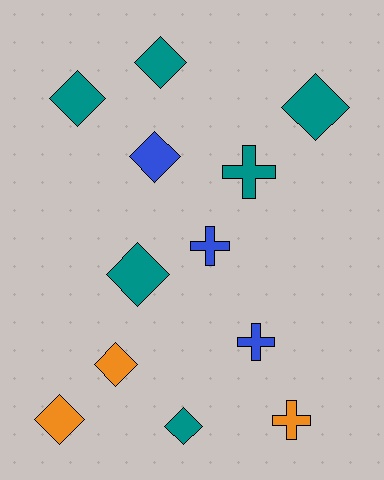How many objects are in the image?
There are 12 objects.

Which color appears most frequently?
Teal, with 6 objects.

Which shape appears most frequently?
Diamond, with 8 objects.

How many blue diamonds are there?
There is 1 blue diamond.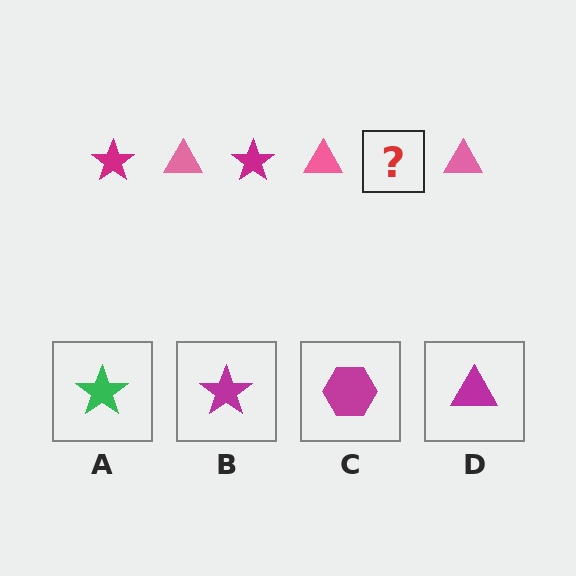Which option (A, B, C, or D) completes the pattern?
B.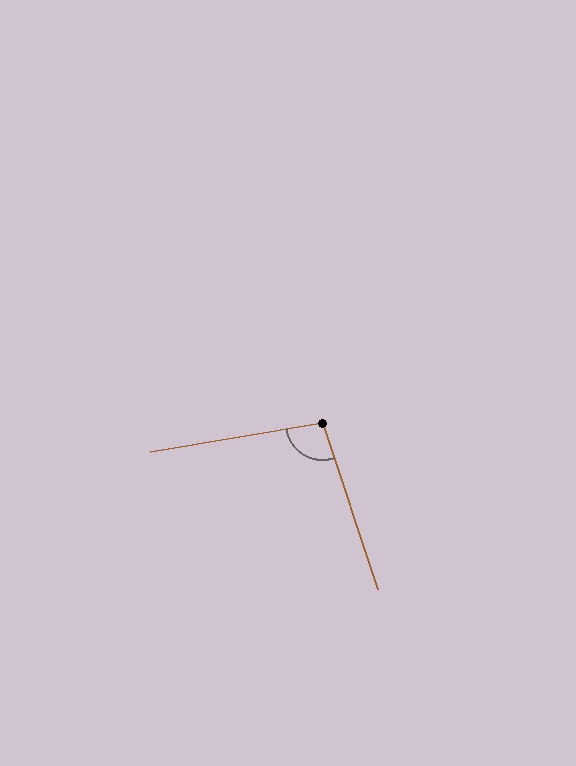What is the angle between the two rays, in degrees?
Approximately 99 degrees.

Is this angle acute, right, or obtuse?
It is obtuse.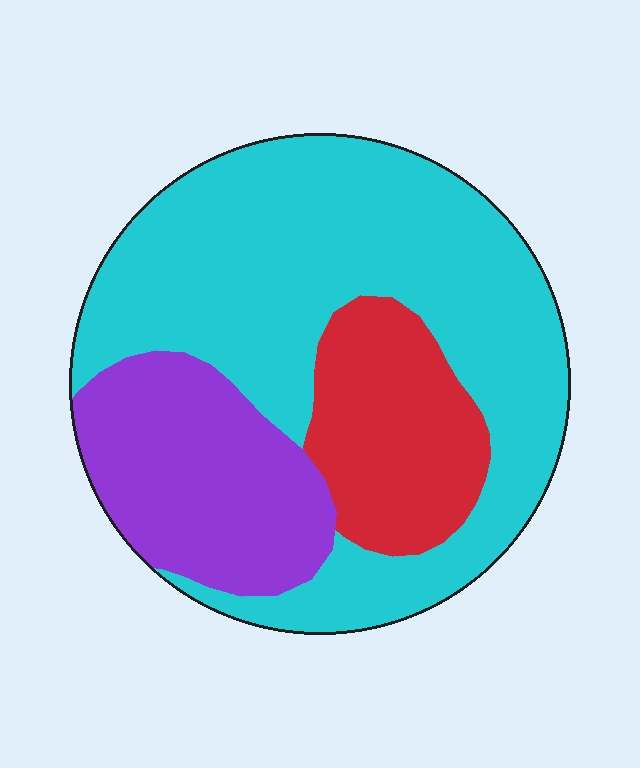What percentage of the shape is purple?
Purple covers 23% of the shape.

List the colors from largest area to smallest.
From largest to smallest: cyan, purple, red.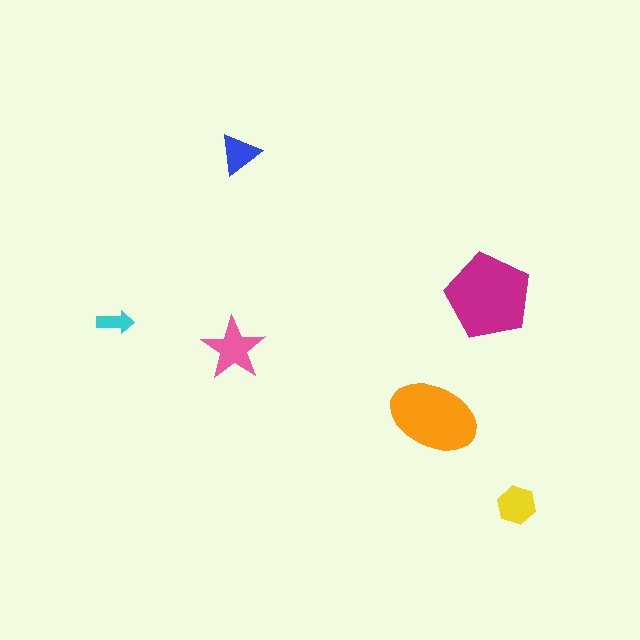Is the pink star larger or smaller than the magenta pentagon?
Smaller.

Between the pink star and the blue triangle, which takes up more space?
The pink star.